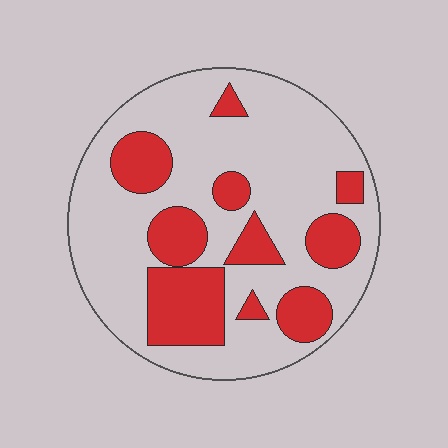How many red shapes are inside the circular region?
10.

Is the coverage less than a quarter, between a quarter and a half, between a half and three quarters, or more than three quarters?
Between a quarter and a half.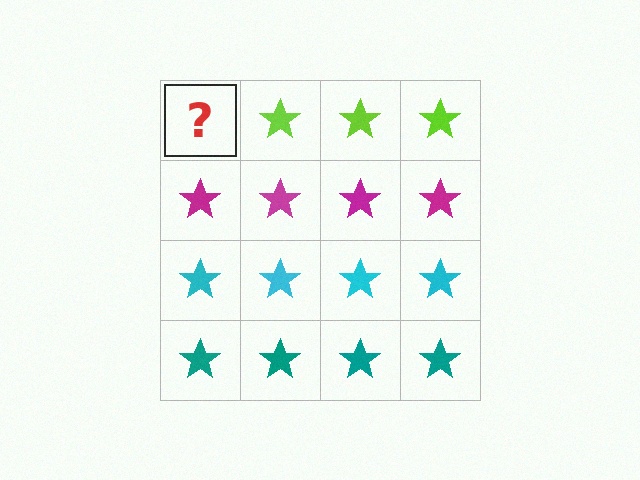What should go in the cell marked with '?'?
The missing cell should contain a lime star.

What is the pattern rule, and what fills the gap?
The rule is that each row has a consistent color. The gap should be filled with a lime star.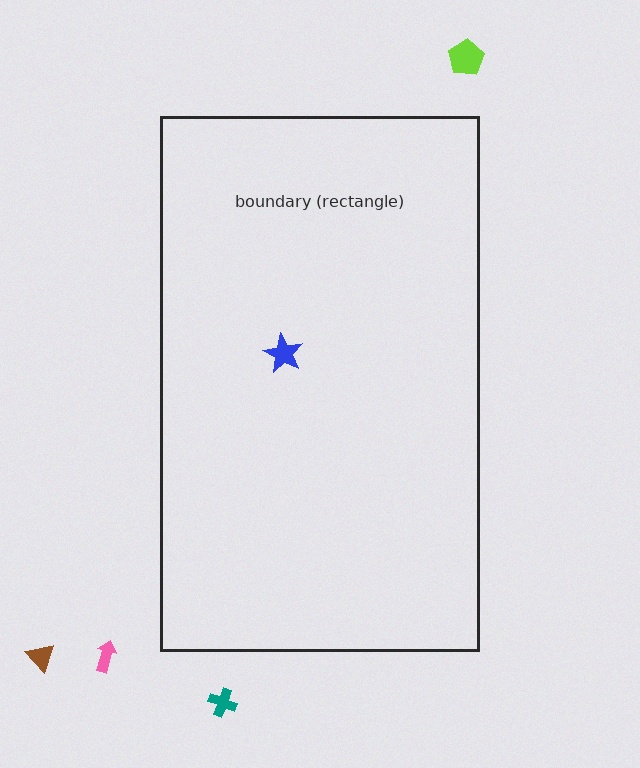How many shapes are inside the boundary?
1 inside, 4 outside.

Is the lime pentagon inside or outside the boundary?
Outside.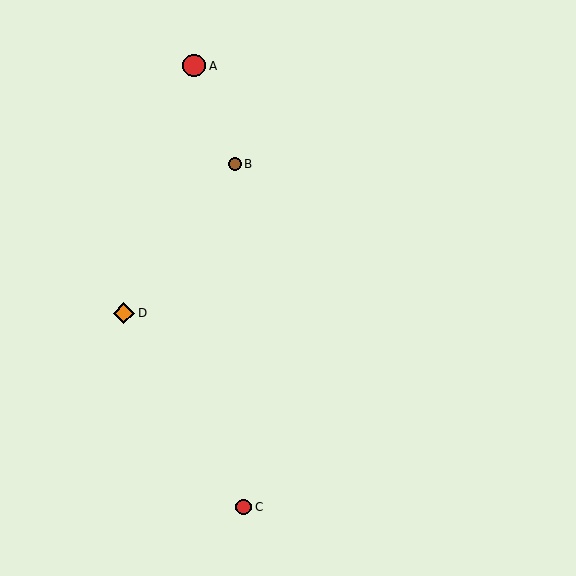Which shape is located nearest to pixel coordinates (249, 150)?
The brown circle (labeled B) at (235, 164) is nearest to that location.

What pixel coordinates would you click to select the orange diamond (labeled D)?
Click at (124, 313) to select the orange diamond D.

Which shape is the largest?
The red circle (labeled A) is the largest.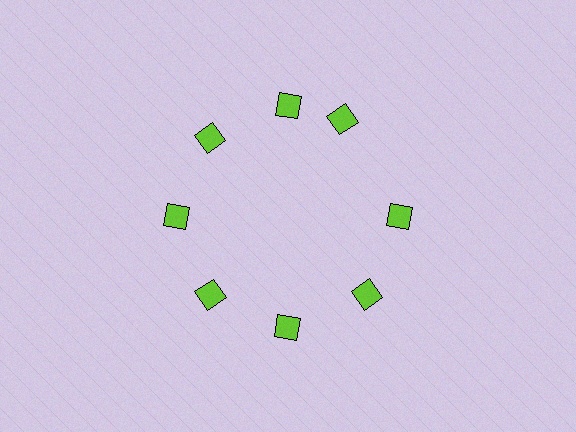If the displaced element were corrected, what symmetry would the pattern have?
It would have 8-fold rotational symmetry — the pattern would map onto itself every 45 degrees.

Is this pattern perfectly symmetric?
No. The 8 lime diamonds are arranged in a ring, but one element near the 2 o'clock position is rotated out of alignment along the ring, breaking the 8-fold rotational symmetry.